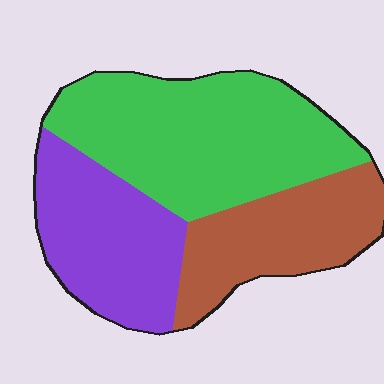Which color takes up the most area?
Green, at roughly 45%.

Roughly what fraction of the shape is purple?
Purple covers roughly 30% of the shape.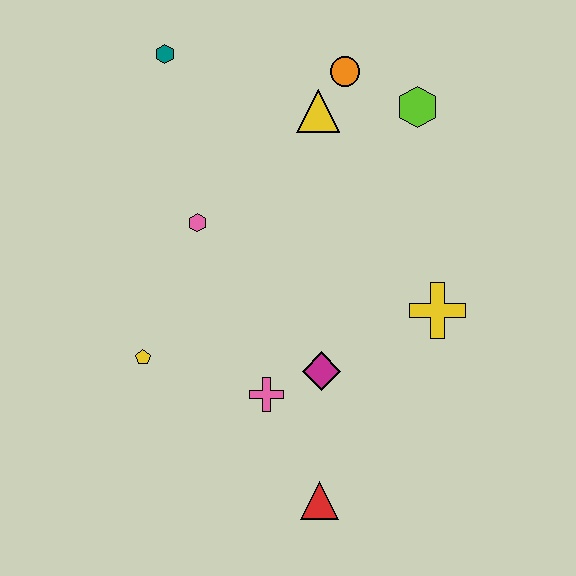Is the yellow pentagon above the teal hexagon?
No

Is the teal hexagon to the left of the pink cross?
Yes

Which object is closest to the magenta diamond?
The pink cross is closest to the magenta diamond.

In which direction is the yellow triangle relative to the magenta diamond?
The yellow triangle is above the magenta diamond.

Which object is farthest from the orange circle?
The red triangle is farthest from the orange circle.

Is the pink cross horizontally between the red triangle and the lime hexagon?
No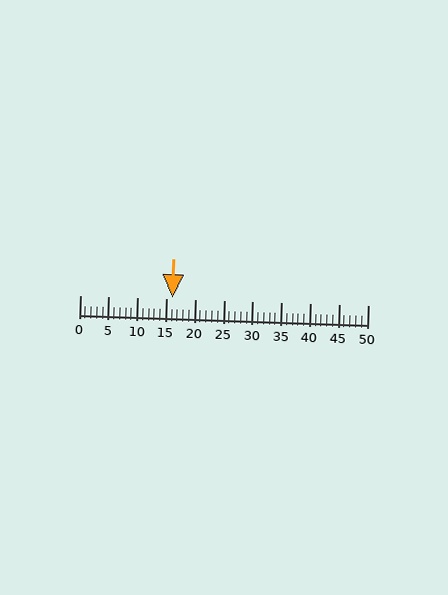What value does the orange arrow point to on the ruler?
The orange arrow points to approximately 16.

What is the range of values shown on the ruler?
The ruler shows values from 0 to 50.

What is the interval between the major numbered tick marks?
The major tick marks are spaced 5 units apart.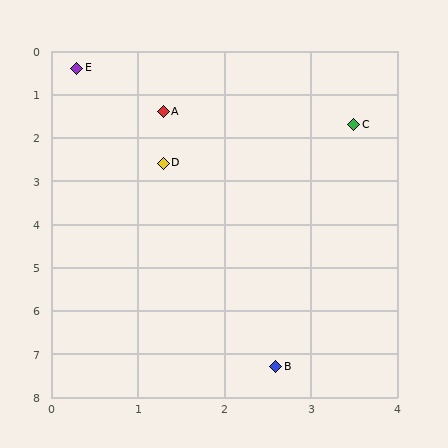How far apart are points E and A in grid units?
Points E and A are about 1.4 grid units apart.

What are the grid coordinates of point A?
Point A is at approximately (1.3, 1.4).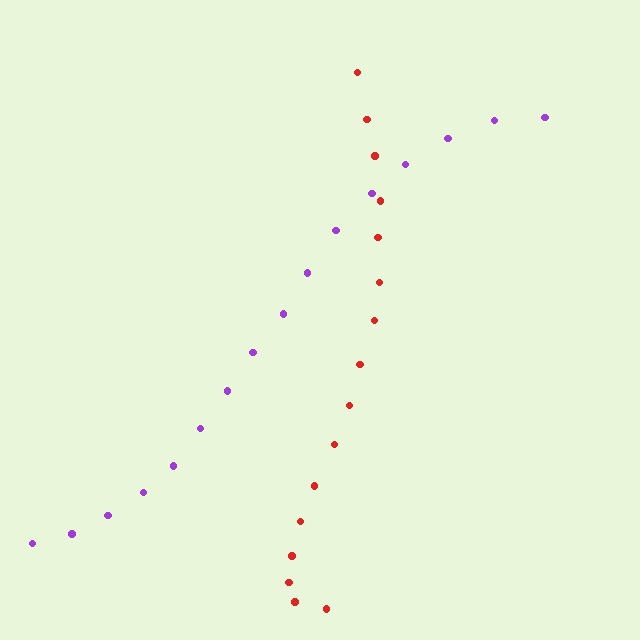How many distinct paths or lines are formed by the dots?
There are 2 distinct paths.